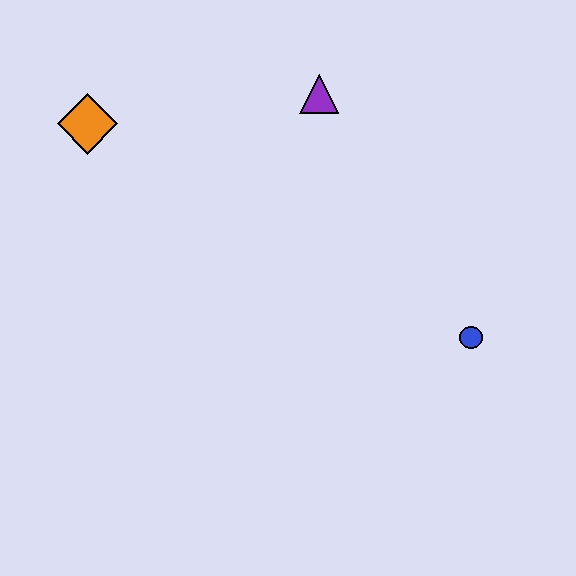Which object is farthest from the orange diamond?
The blue circle is farthest from the orange diamond.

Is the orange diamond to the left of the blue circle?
Yes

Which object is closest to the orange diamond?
The purple triangle is closest to the orange diamond.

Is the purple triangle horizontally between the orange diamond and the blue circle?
Yes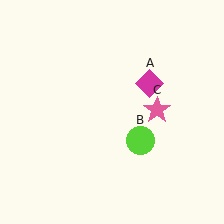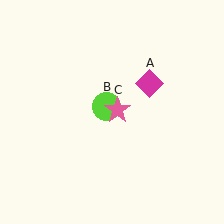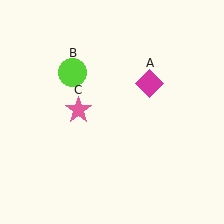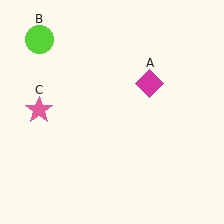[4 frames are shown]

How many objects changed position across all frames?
2 objects changed position: lime circle (object B), pink star (object C).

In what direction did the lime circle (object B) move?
The lime circle (object B) moved up and to the left.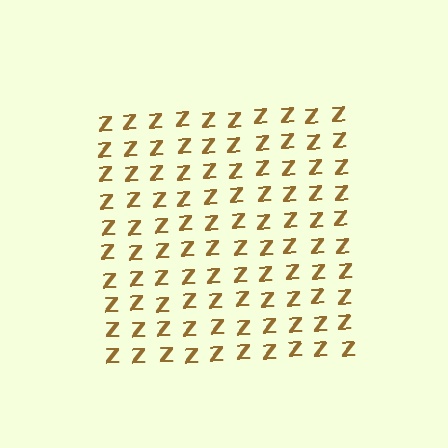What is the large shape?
The large shape is a square.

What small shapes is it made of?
It is made of small letter Z's.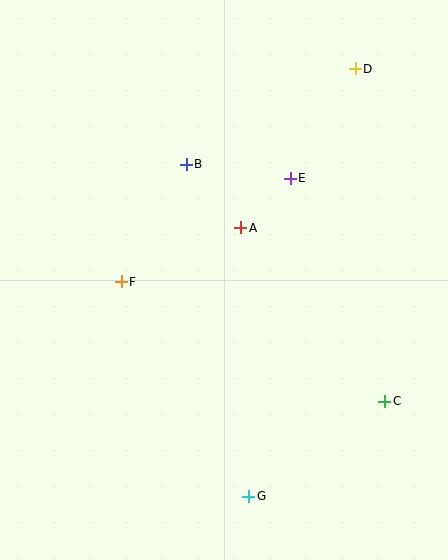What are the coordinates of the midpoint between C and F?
The midpoint between C and F is at (253, 341).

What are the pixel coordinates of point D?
Point D is at (355, 69).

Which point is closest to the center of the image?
Point A at (241, 228) is closest to the center.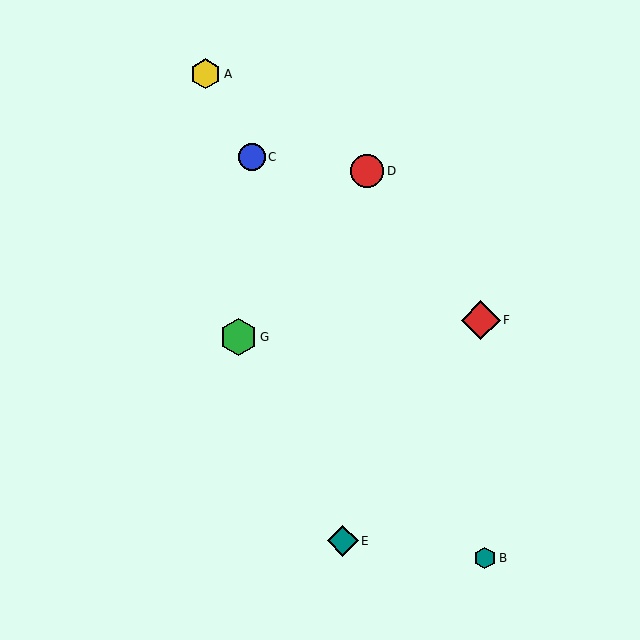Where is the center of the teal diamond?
The center of the teal diamond is at (343, 541).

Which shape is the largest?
The red diamond (labeled F) is the largest.